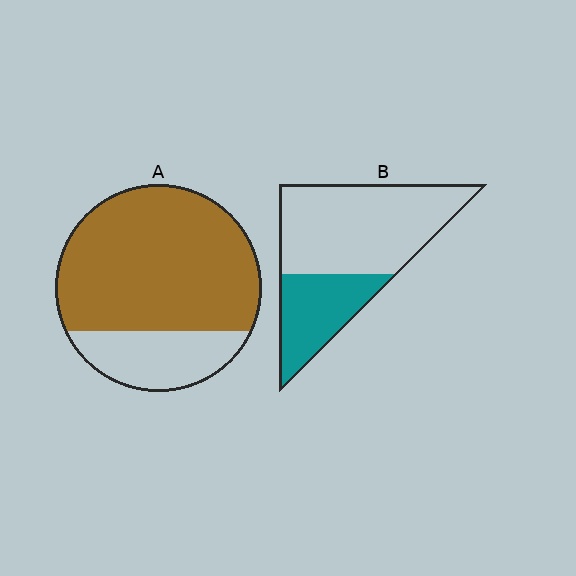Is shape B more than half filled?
No.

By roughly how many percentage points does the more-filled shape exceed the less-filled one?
By roughly 45 percentage points (A over B).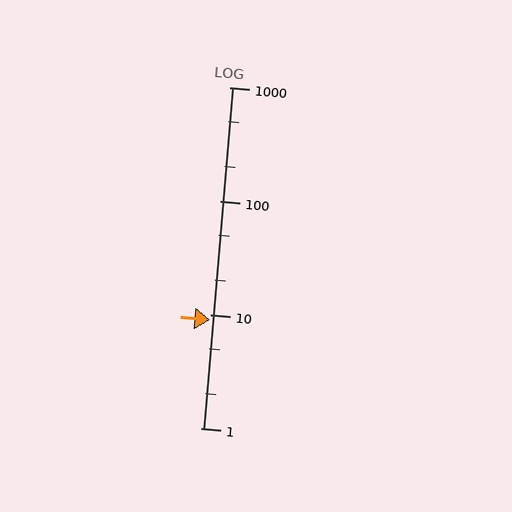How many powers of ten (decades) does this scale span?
The scale spans 3 decades, from 1 to 1000.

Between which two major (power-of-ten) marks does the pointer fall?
The pointer is between 1 and 10.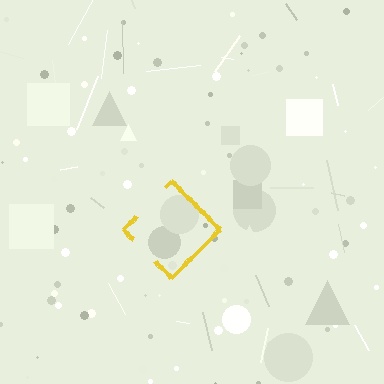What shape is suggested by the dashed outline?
The dashed outline suggests a diamond.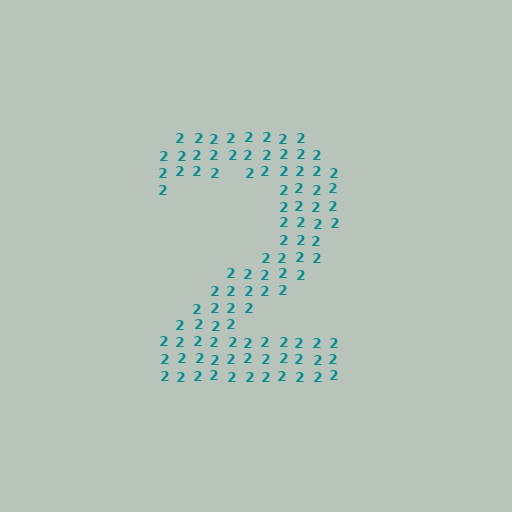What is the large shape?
The large shape is the digit 2.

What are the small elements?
The small elements are digit 2's.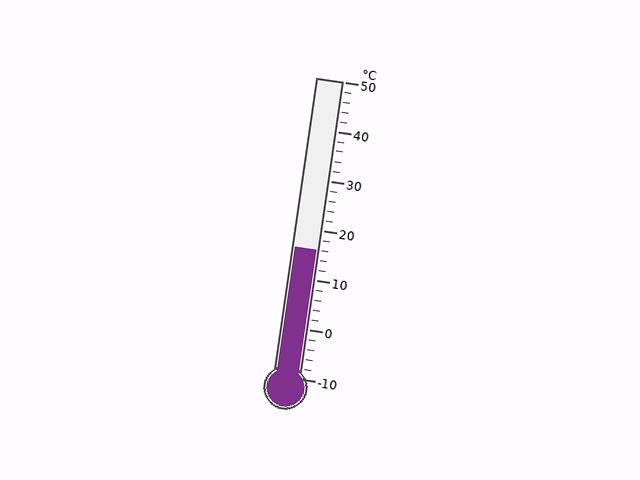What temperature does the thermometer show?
The thermometer shows approximately 16°C.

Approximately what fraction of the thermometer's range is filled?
The thermometer is filled to approximately 45% of its range.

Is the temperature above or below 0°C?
The temperature is above 0°C.